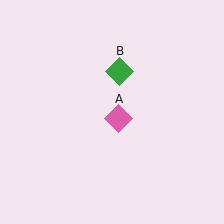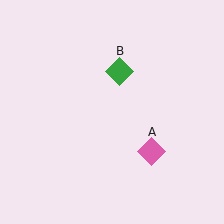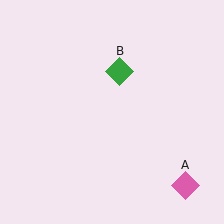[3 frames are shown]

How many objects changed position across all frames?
1 object changed position: pink diamond (object A).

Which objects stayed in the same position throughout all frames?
Green diamond (object B) remained stationary.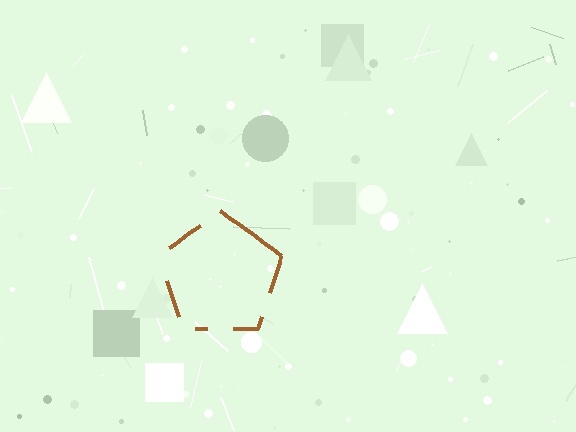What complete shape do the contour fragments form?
The contour fragments form a pentagon.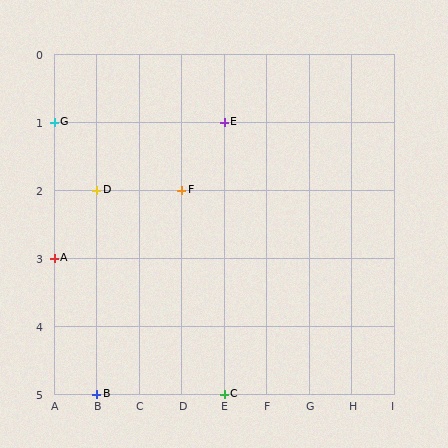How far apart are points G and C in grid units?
Points G and C are 4 columns and 4 rows apart (about 5.7 grid units diagonally).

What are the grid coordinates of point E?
Point E is at grid coordinates (E, 1).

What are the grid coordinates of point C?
Point C is at grid coordinates (E, 5).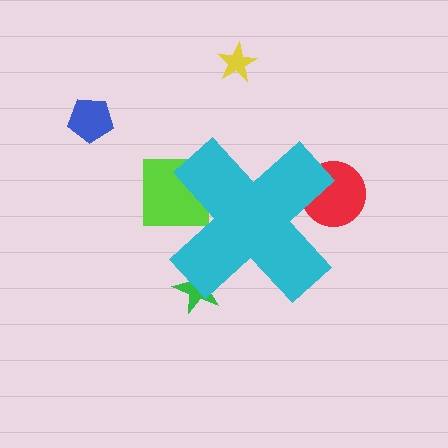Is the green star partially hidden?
Yes, the green star is partially hidden behind the cyan cross.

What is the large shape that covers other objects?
A cyan cross.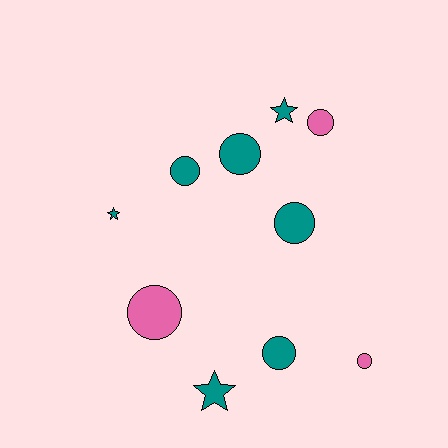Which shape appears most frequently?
Circle, with 7 objects.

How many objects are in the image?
There are 10 objects.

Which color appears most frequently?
Teal, with 7 objects.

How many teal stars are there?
There are 3 teal stars.